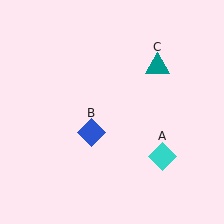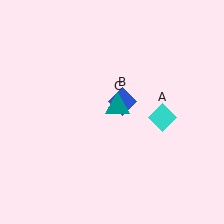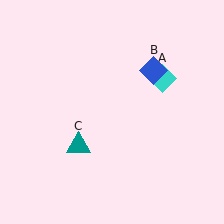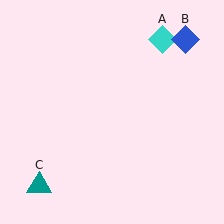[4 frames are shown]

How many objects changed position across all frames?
3 objects changed position: cyan diamond (object A), blue diamond (object B), teal triangle (object C).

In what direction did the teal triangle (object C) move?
The teal triangle (object C) moved down and to the left.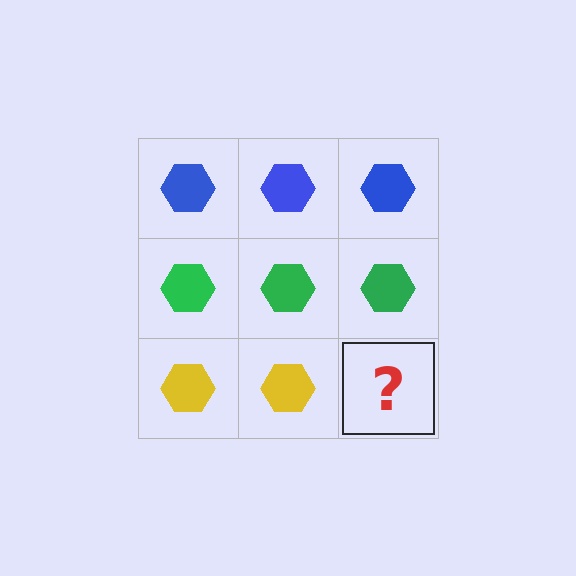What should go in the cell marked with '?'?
The missing cell should contain a yellow hexagon.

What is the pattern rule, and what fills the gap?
The rule is that each row has a consistent color. The gap should be filled with a yellow hexagon.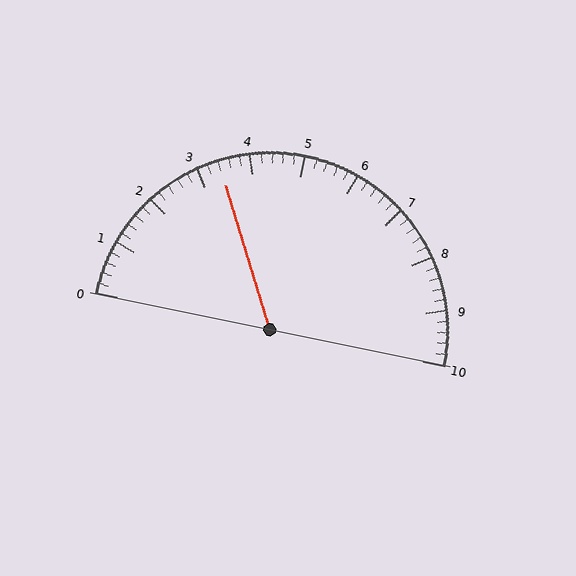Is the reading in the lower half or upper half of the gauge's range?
The reading is in the lower half of the range (0 to 10).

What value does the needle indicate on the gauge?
The needle indicates approximately 3.4.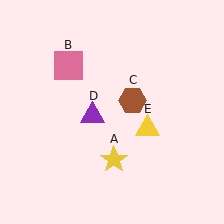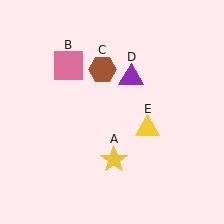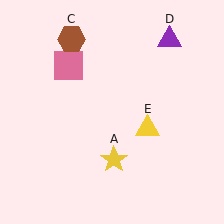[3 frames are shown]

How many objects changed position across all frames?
2 objects changed position: brown hexagon (object C), purple triangle (object D).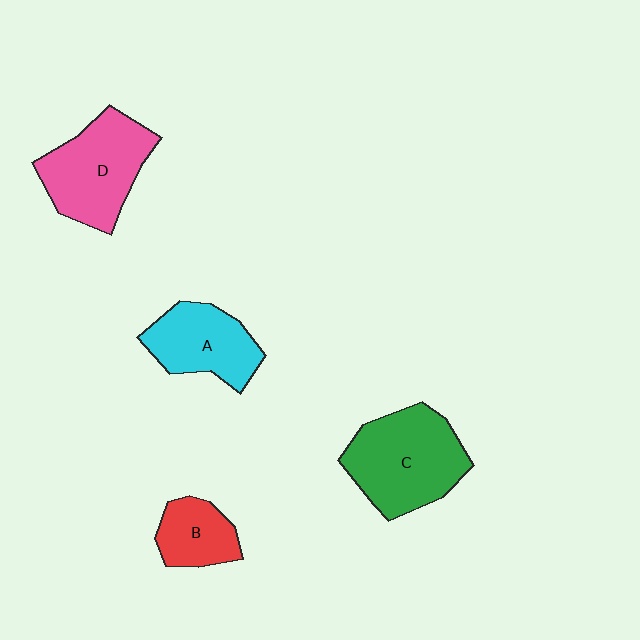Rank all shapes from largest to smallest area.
From largest to smallest: C (green), D (pink), A (cyan), B (red).